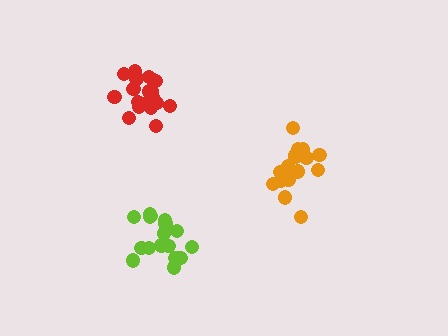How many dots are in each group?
Group 1: 17 dots, Group 2: 19 dots, Group 3: 17 dots (53 total).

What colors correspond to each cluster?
The clusters are colored: orange, red, lime.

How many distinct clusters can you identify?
There are 3 distinct clusters.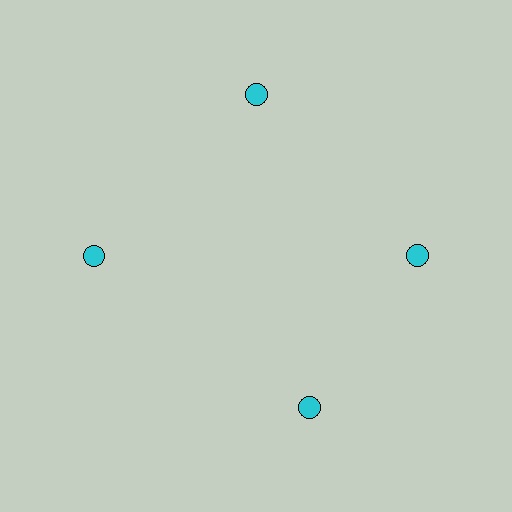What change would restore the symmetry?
The symmetry would be restored by rotating it back into even spacing with its neighbors so that all 4 circles sit at equal angles and equal distance from the center.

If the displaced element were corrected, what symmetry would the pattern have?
It would have 4-fold rotational symmetry — the pattern would map onto itself every 90 degrees.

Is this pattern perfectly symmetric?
No. The 4 cyan circles are arranged in a ring, but one element near the 6 o'clock position is rotated out of alignment along the ring, breaking the 4-fold rotational symmetry.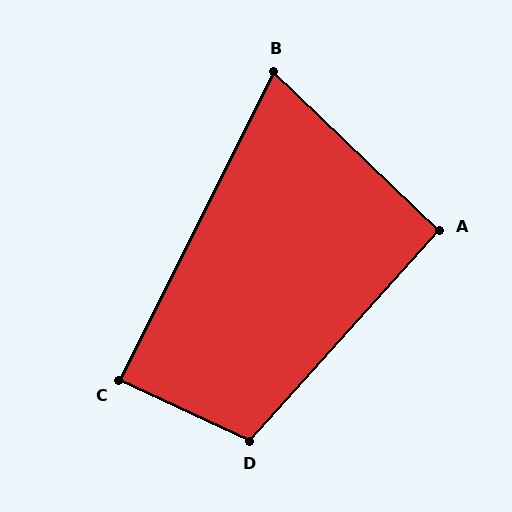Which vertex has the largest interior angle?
D, at approximately 107 degrees.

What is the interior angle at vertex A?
Approximately 92 degrees (approximately right).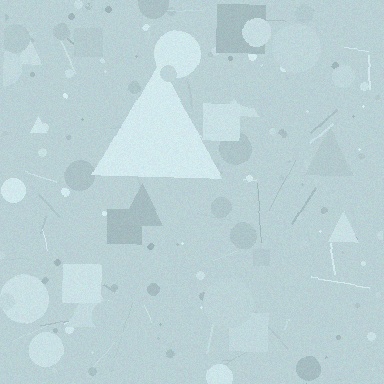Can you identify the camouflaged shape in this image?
The camouflaged shape is a triangle.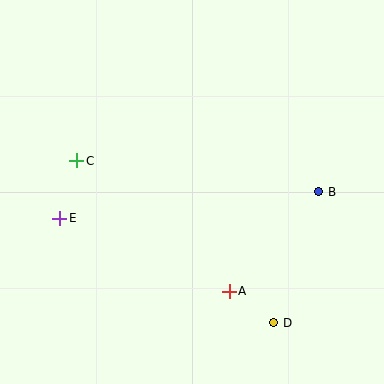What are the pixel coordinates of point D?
Point D is at (274, 323).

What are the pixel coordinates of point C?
Point C is at (77, 161).